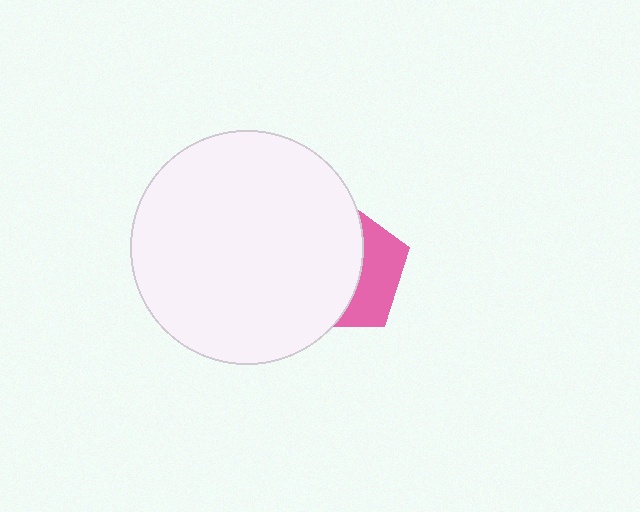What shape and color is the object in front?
The object in front is a white circle.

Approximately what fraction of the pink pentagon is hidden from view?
Roughly 64% of the pink pentagon is hidden behind the white circle.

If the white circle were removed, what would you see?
You would see the complete pink pentagon.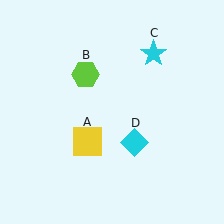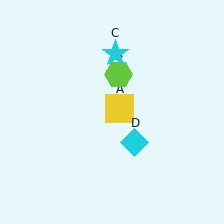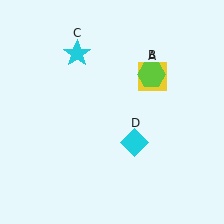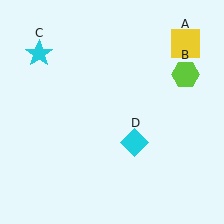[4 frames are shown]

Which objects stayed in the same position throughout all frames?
Cyan diamond (object D) remained stationary.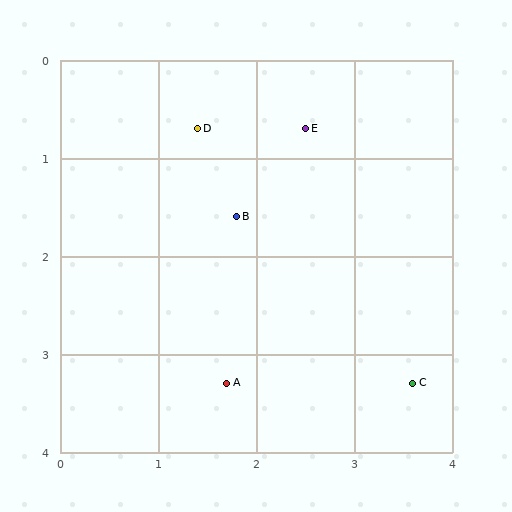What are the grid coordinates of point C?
Point C is at approximately (3.6, 3.3).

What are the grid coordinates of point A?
Point A is at approximately (1.7, 3.3).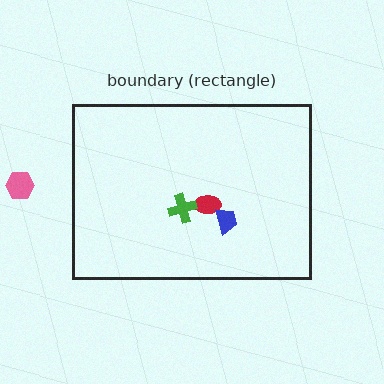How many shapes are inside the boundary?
3 inside, 1 outside.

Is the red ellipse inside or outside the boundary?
Inside.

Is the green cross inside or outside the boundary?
Inside.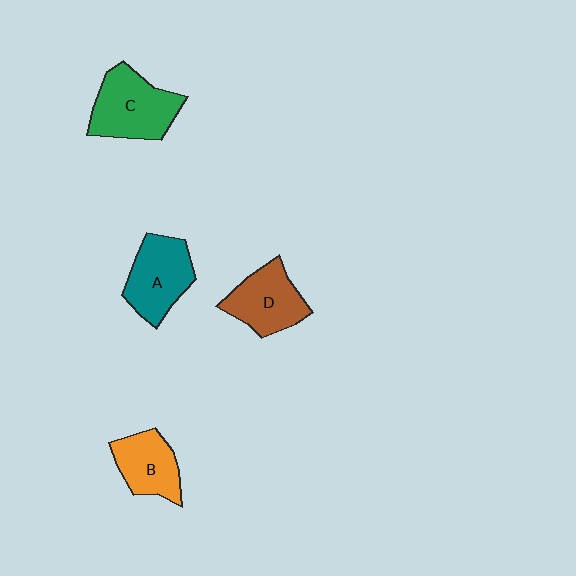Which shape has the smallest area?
Shape B (orange).